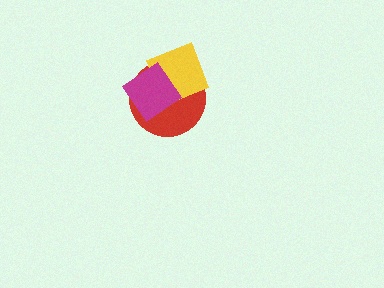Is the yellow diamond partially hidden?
Yes, it is partially covered by another shape.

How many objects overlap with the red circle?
2 objects overlap with the red circle.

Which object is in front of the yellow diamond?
The magenta diamond is in front of the yellow diamond.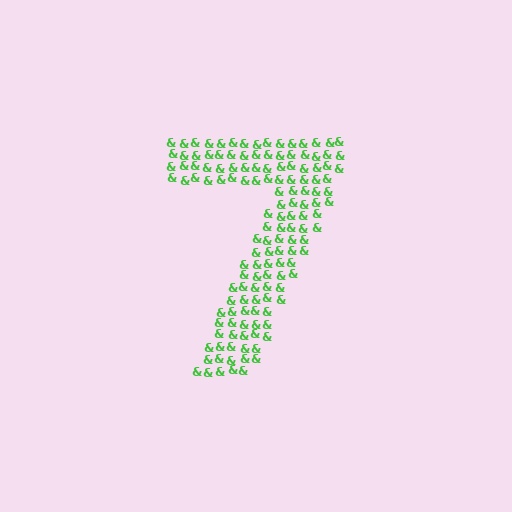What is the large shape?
The large shape is the digit 7.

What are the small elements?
The small elements are ampersands.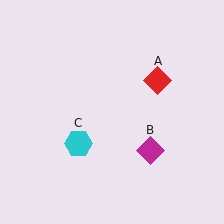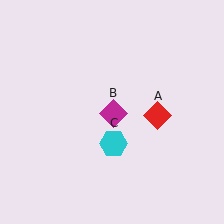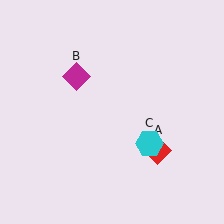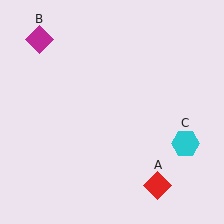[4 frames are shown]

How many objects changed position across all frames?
3 objects changed position: red diamond (object A), magenta diamond (object B), cyan hexagon (object C).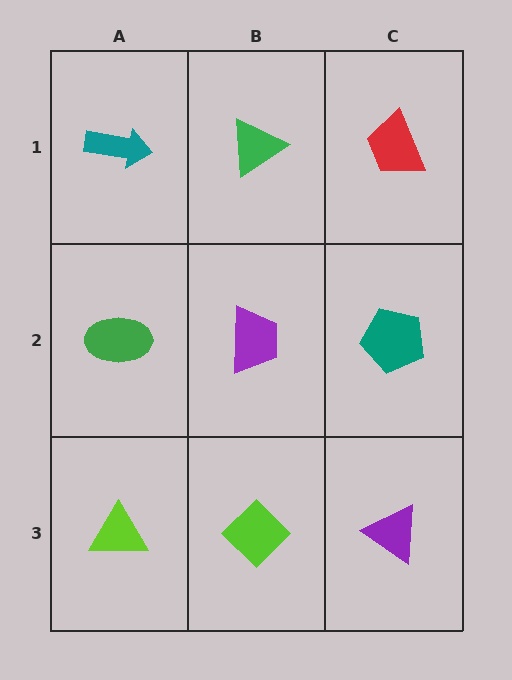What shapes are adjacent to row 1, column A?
A green ellipse (row 2, column A), a green triangle (row 1, column B).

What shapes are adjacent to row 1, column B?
A purple trapezoid (row 2, column B), a teal arrow (row 1, column A), a red trapezoid (row 1, column C).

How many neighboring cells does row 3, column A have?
2.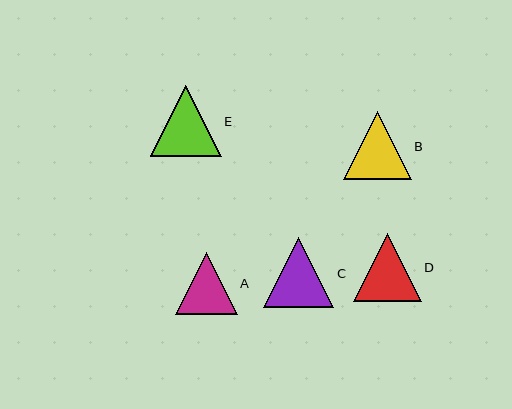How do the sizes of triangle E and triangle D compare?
Triangle E and triangle D are approximately the same size.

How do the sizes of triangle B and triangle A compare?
Triangle B and triangle A are approximately the same size.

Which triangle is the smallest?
Triangle A is the smallest with a size of approximately 62 pixels.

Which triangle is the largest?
Triangle E is the largest with a size of approximately 71 pixels.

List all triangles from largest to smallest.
From largest to smallest: E, C, D, B, A.